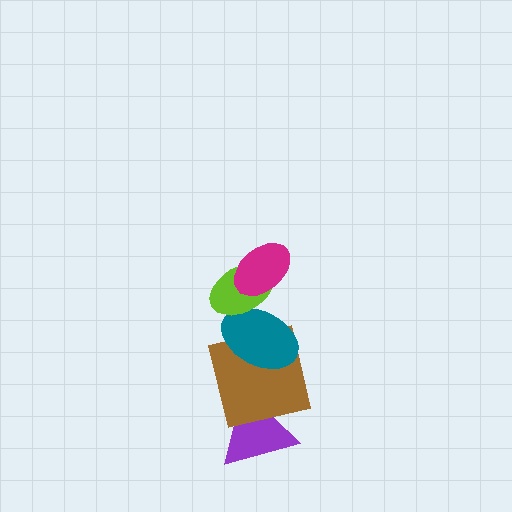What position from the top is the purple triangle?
The purple triangle is 5th from the top.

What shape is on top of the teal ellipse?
The lime ellipse is on top of the teal ellipse.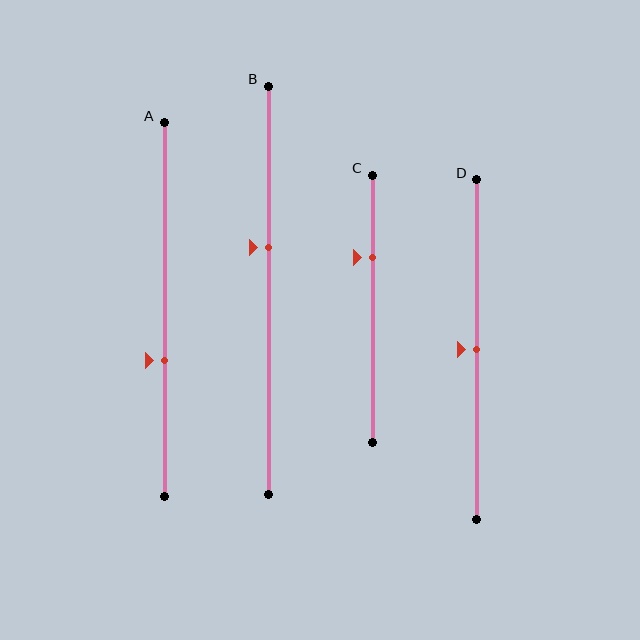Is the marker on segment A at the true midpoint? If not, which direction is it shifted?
No, the marker on segment A is shifted downward by about 14% of the segment length.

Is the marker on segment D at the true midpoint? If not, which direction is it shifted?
Yes, the marker on segment D is at the true midpoint.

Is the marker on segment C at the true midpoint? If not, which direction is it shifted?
No, the marker on segment C is shifted upward by about 19% of the segment length.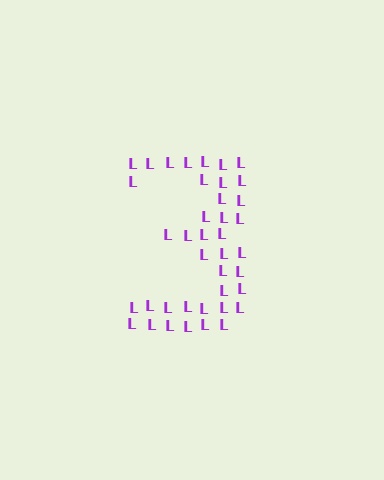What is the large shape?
The large shape is the digit 3.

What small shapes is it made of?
It is made of small letter L's.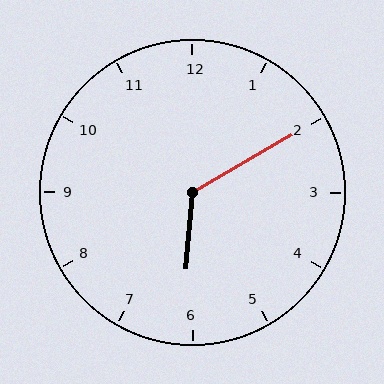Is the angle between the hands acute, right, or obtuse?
It is obtuse.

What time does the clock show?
6:10.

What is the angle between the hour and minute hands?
Approximately 125 degrees.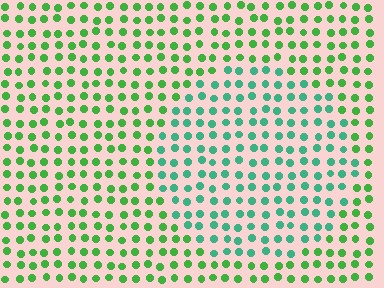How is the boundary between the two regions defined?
The boundary is defined purely by a slight shift in hue (about 38 degrees). Spacing, size, and orientation are identical on both sides.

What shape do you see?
I see a circle.